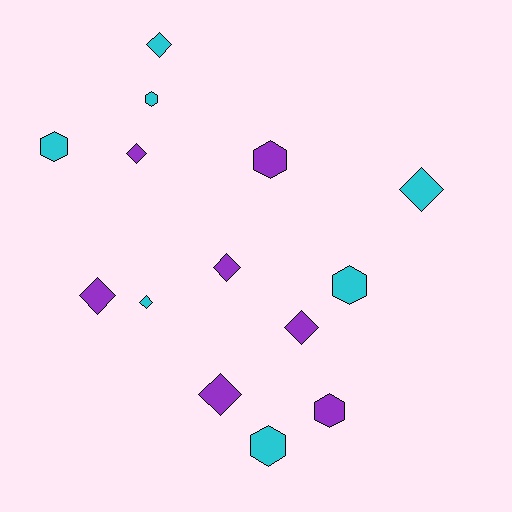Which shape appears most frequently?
Diamond, with 8 objects.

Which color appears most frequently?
Purple, with 7 objects.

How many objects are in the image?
There are 14 objects.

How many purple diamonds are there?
There are 5 purple diamonds.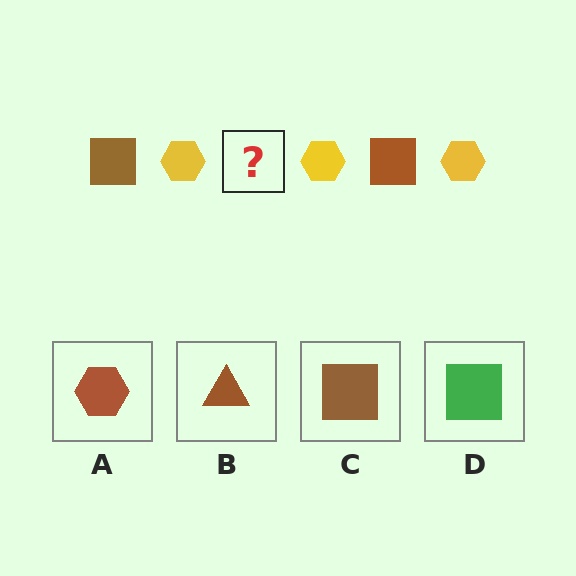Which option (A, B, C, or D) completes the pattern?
C.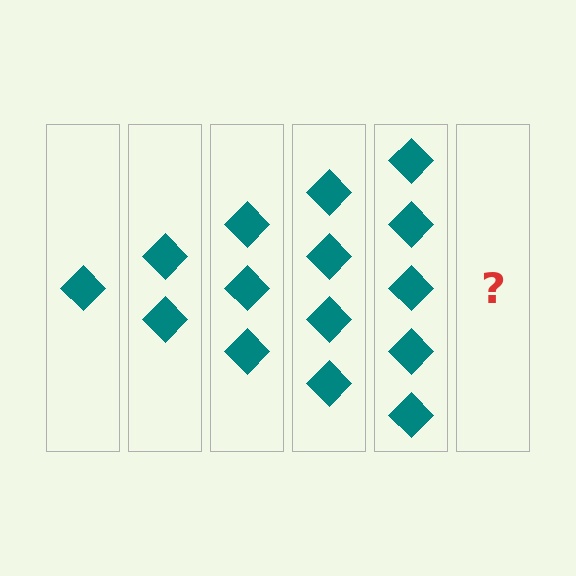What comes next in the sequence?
The next element should be 6 diamonds.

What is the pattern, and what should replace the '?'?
The pattern is that each step adds one more diamond. The '?' should be 6 diamonds.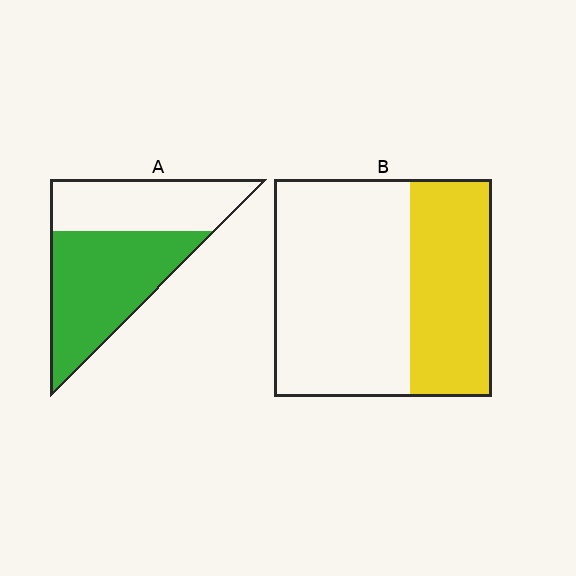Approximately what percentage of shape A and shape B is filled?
A is approximately 60% and B is approximately 40%.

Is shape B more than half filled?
No.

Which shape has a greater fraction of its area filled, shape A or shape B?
Shape A.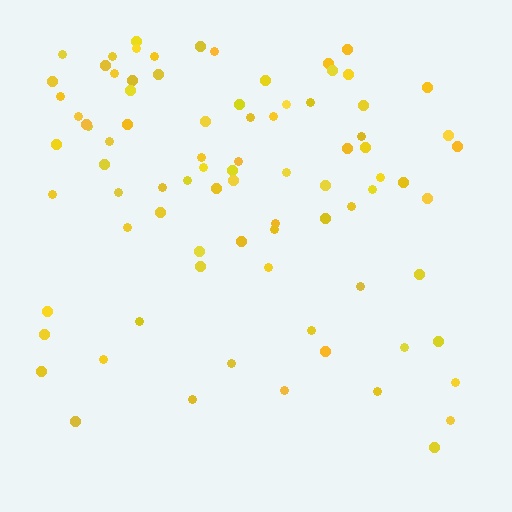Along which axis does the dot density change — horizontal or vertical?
Vertical.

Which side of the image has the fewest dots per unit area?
The bottom.